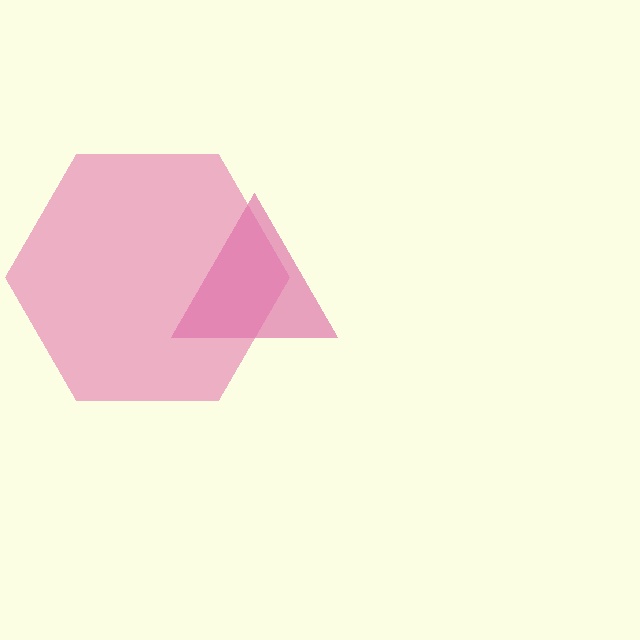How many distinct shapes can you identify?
There are 2 distinct shapes: a magenta triangle, a pink hexagon.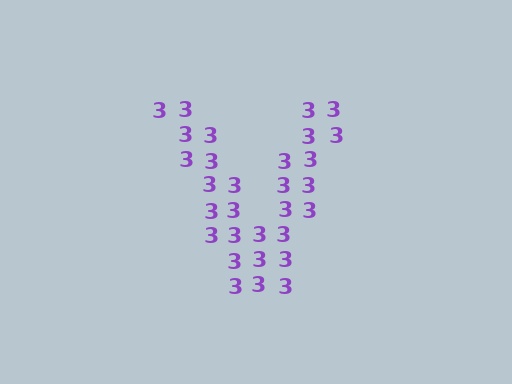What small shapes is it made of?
It is made of small digit 3's.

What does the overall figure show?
The overall figure shows the letter V.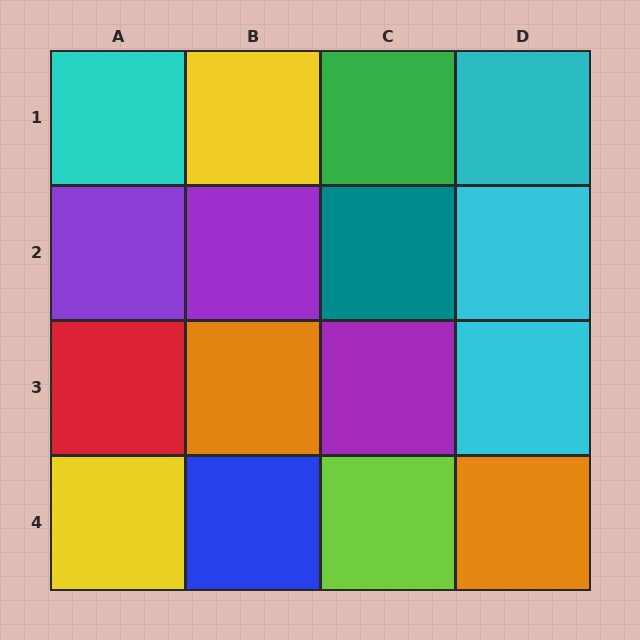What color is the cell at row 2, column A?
Purple.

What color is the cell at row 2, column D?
Cyan.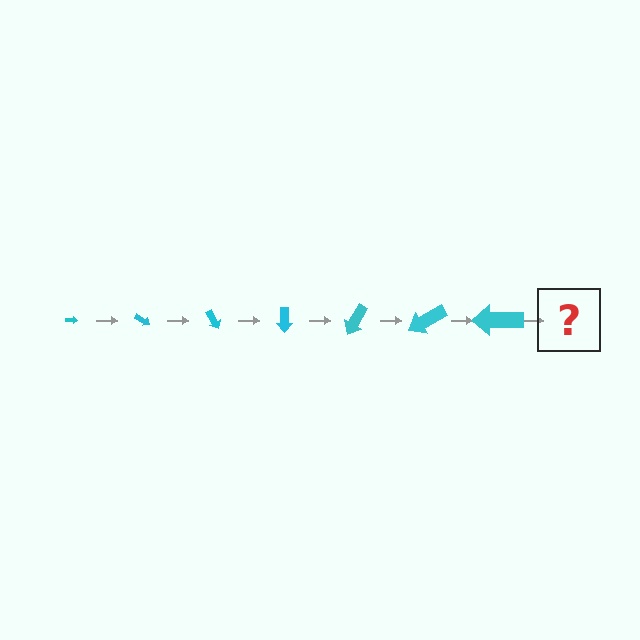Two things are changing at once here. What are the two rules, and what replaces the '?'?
The two rules are that the arrow grows larger each step and it rotates 30 degrees each step. The '?' should be an arrow, larger than the previous one and rotated 210 degrees from the start.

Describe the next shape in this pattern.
It should be an arrow, larger than the previous one and rotated 210 degrees from the start.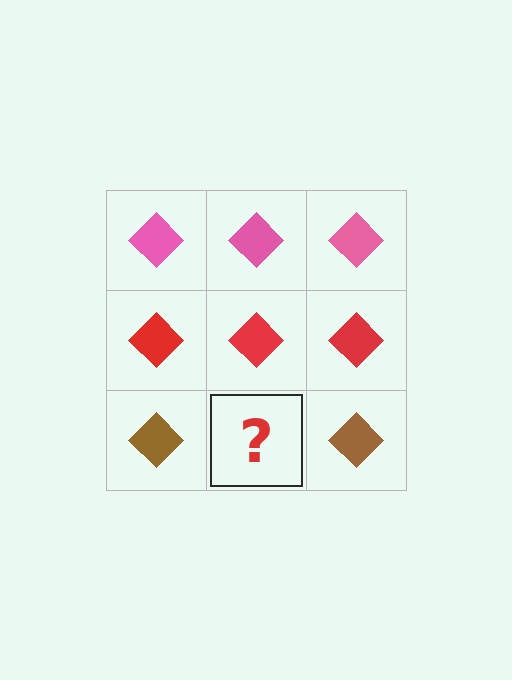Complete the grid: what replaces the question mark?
The question mark should be replaced with a brown diamond.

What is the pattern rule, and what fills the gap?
The rule is that each row has a consistent color. The gap should be filled with a brown diamond.